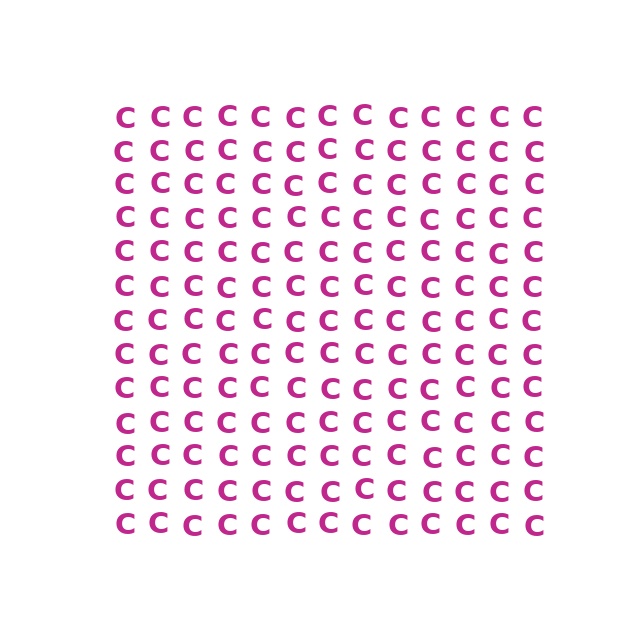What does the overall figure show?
The overall figure shows a square.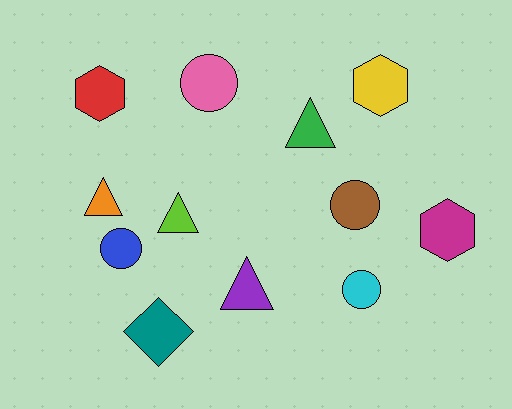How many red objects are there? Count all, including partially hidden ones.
There is 1 red object.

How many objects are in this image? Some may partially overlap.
There are 12 objects.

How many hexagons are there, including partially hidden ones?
There are 3 hexagons.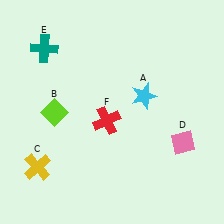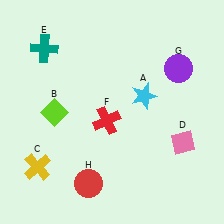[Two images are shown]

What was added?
A purple circle (G), a red circle (H) were added in Image 2.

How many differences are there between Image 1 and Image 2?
There are 2 differences between the two images.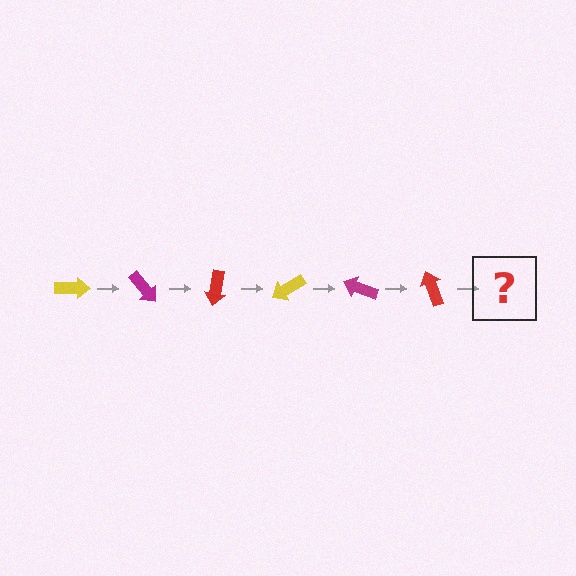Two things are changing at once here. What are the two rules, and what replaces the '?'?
The two rules are that it rotates 50 degrees each step and the color cycles through yellow, magenta, and red. The '?' should be a yellow arrow, rotated 300 degrees from the start.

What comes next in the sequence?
The next element should be a yellow arrow, rotated 300 degrees from the start.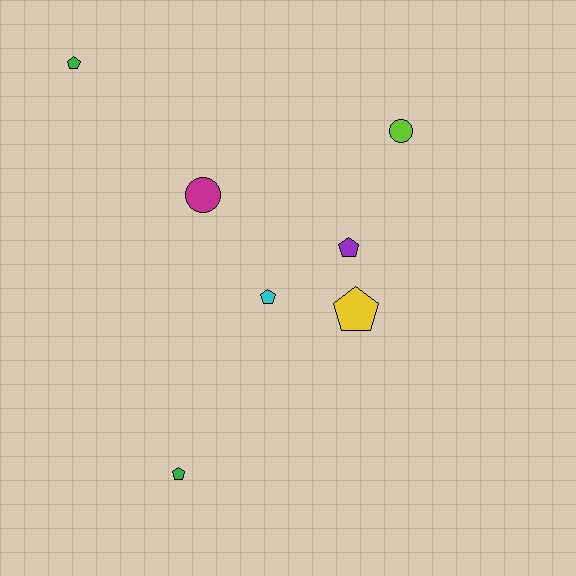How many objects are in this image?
There are 7 objects.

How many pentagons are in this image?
There are 5 pentagons.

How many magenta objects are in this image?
There is 1 magenta object.